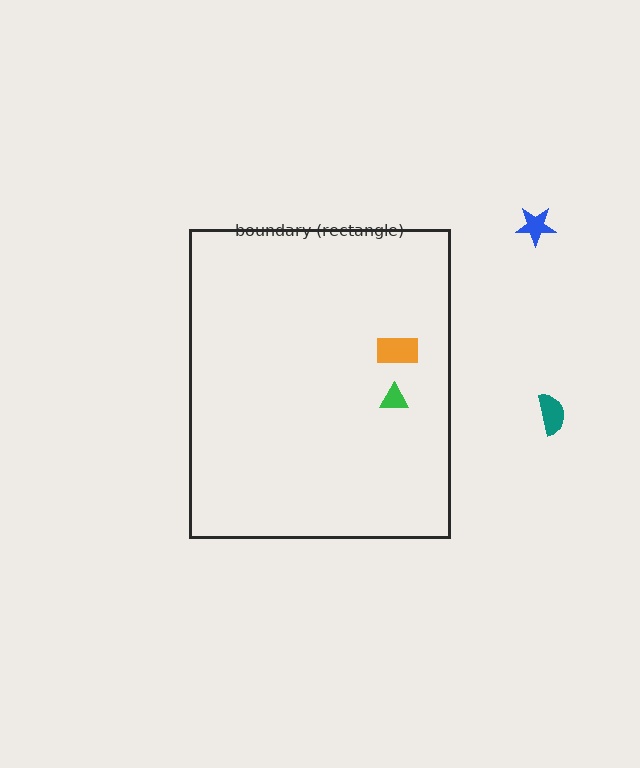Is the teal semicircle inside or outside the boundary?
Outside.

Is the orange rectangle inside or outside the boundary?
Inside.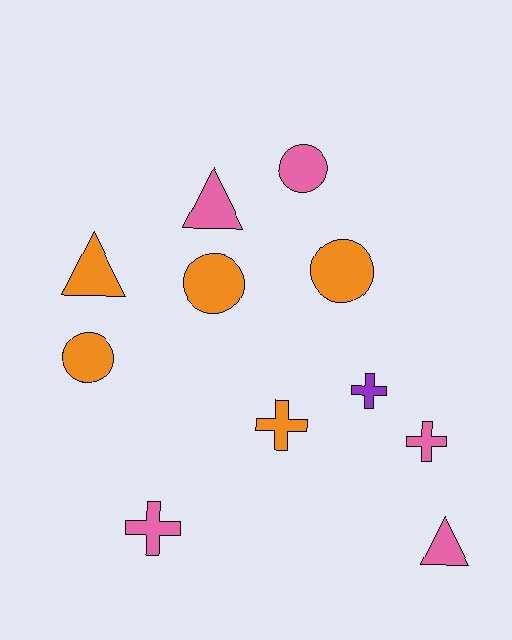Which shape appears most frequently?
Cross, with 4 objects.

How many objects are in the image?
There are 11 objects.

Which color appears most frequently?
Pink, with 5 objects.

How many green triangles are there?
There are no green triangles.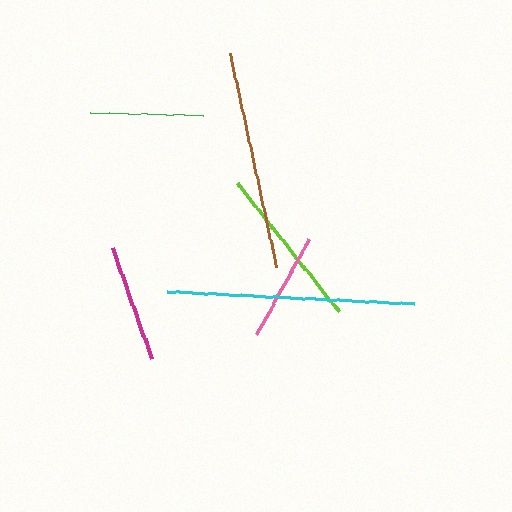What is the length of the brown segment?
The brown segment is approximately 219 pixels long.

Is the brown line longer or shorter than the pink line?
The brown line is longer than the pink line.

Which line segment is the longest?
The cyan line is the longest at approximately 247 pixels.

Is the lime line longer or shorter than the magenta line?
The lime line is longer than the magenta line.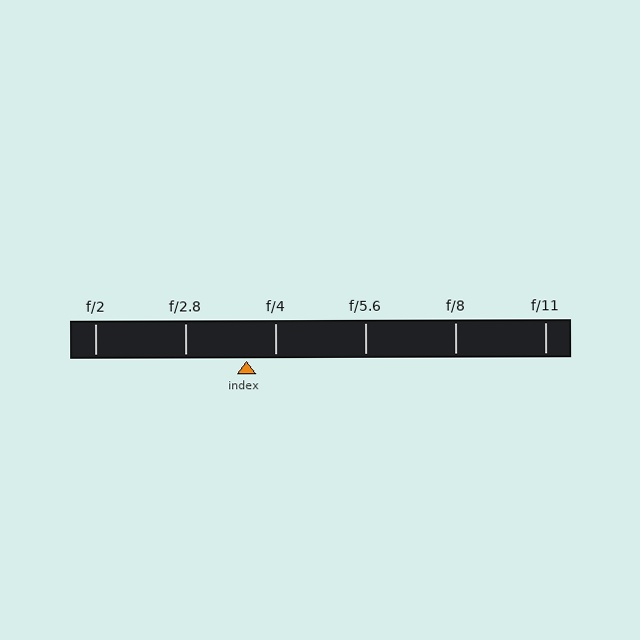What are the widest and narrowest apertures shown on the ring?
The widest aperture shown is f/2 and the narrowest is f/11.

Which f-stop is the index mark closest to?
The index mark is closest to f/4.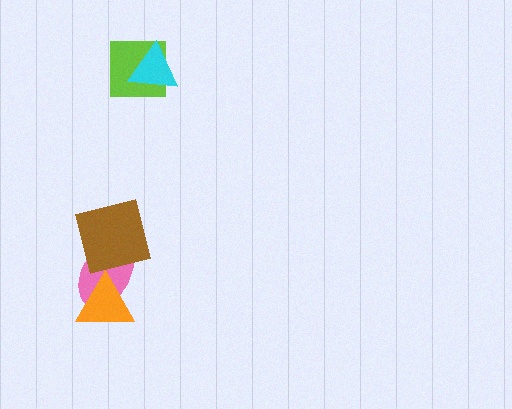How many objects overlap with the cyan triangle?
1 object overlaps with the cyan triangle.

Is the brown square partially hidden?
No, no other shape covers it.